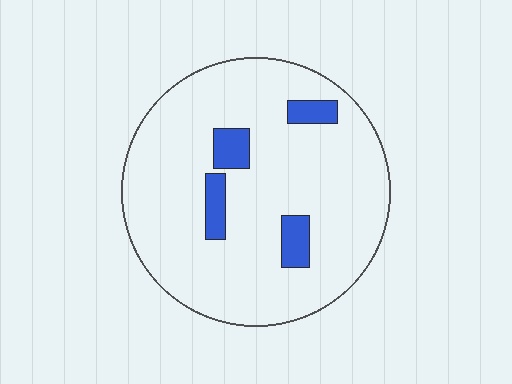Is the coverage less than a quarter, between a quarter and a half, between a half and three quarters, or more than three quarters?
Less than a quarter.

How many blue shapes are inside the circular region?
4.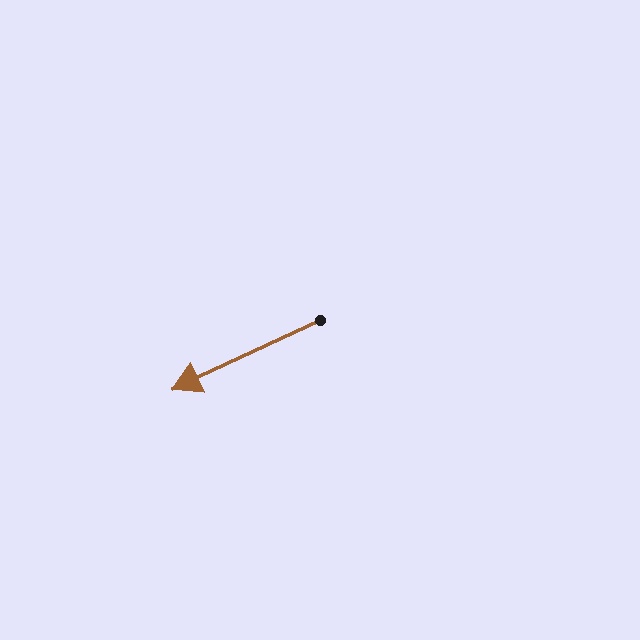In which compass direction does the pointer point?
Southwest.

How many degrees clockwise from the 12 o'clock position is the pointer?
Approximately 245 degrees.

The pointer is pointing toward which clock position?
Roughly 8 o'clock.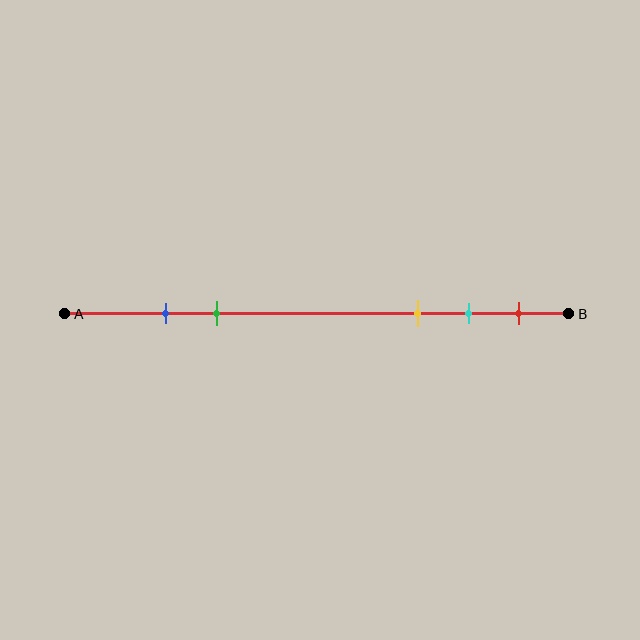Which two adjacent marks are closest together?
The blue and green marks are the closest adjacent pair.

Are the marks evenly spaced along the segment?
No, the marks are not evenly spaced.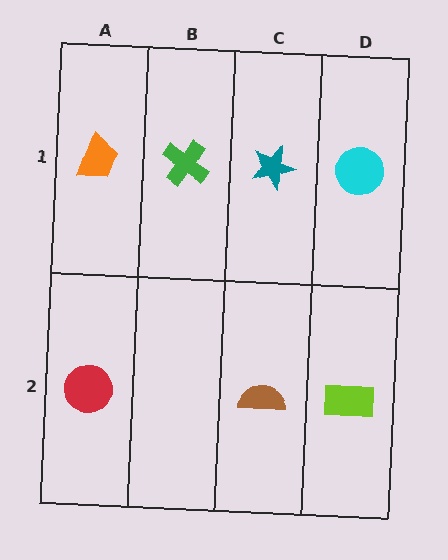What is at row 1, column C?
A teal star.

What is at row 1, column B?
A green cross.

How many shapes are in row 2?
3 shapes.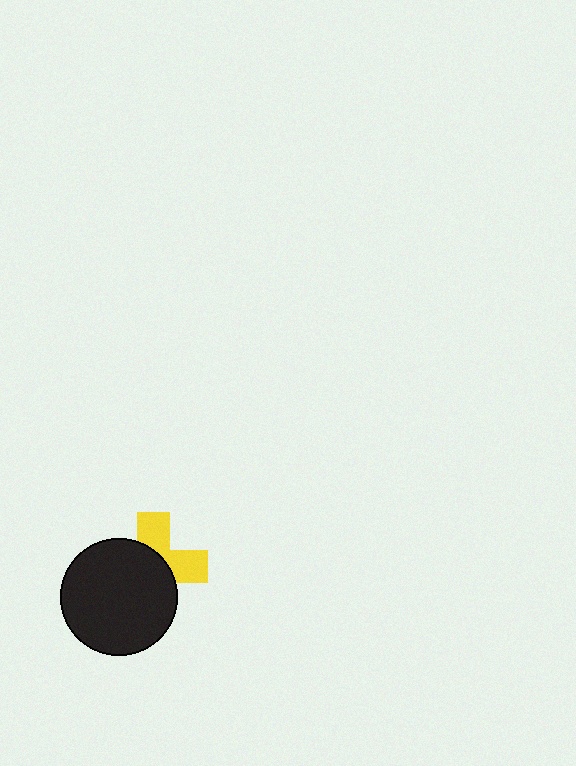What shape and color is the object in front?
The object in front is a black circle.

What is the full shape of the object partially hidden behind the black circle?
The partially hidden object is a yellow cross.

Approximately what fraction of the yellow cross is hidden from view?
Roughly 59% of the yellow cross is hidden behind the black circle.